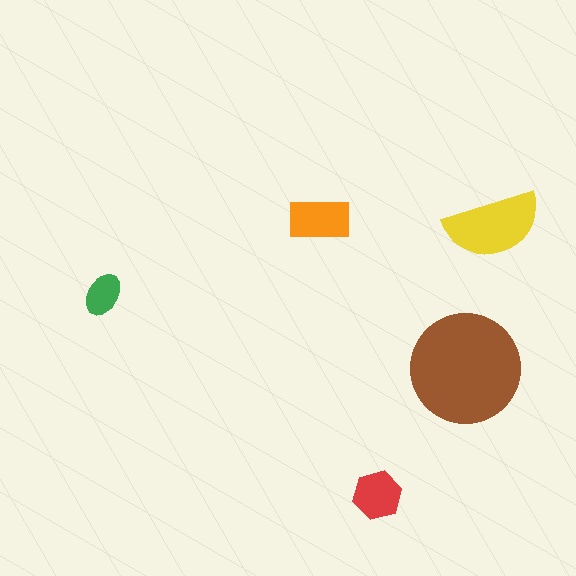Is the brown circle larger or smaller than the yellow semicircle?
Larger.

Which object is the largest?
The brown circle.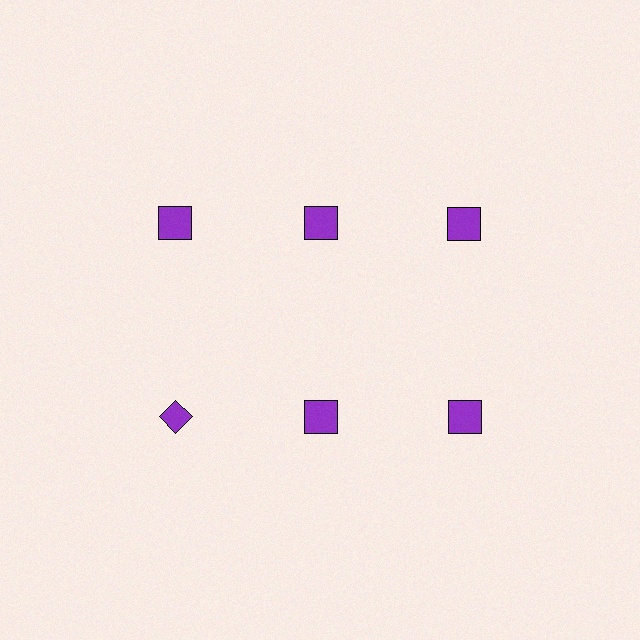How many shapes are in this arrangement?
There are 6 shapes arranged in a grid pattern.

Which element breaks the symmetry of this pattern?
The purple diamond in the second row, leftmost column breaks the symmetry. All other shapes are purple squares.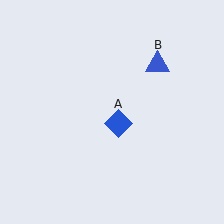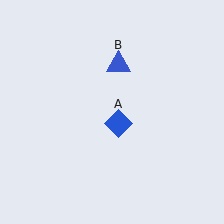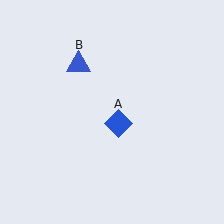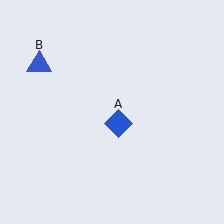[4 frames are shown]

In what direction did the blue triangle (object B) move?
The blue triangle (object B) moved left.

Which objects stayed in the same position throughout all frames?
Blue diamond (object A) remained stationary.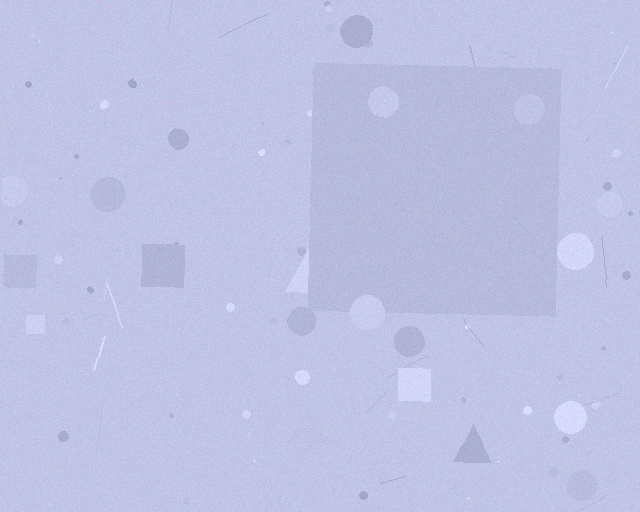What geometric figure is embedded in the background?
A square is embedded in the background.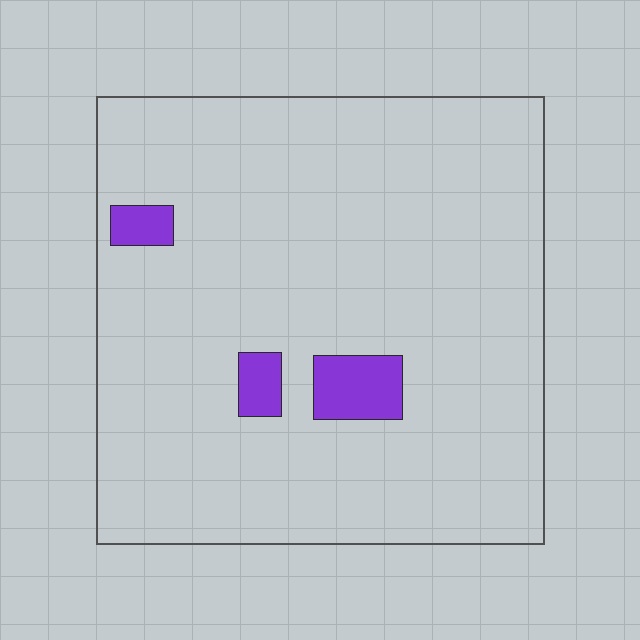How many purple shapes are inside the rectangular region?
3.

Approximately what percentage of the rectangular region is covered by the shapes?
Approximately 5%.